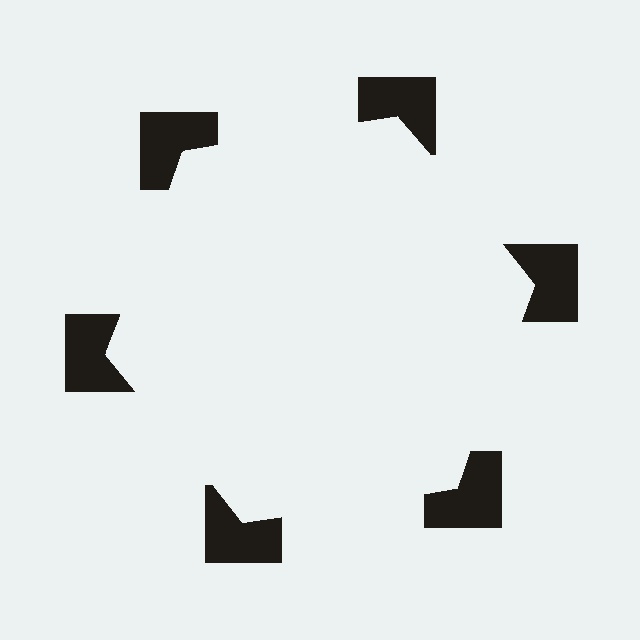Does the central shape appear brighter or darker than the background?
It typically appears slightly brighter than the background, even though no actual brightness change is drawn.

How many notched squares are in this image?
There are 6 — one at each vertex of the illusory hexagon.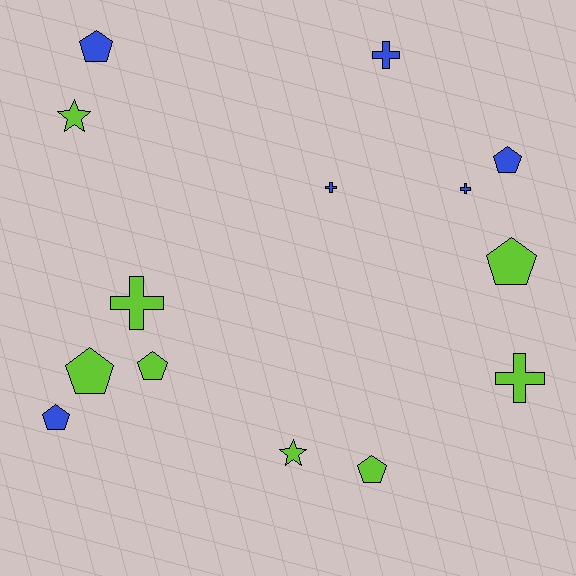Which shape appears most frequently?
Pentagon, with 7 objects.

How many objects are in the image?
There are 14 objects.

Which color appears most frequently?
Lime, with 8 objects.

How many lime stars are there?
There are 2 lime stars.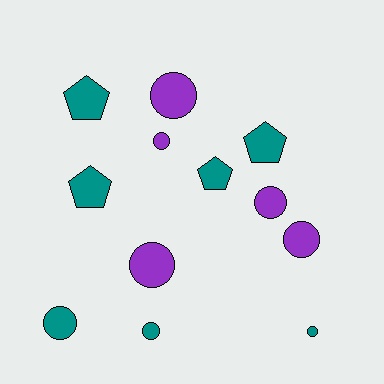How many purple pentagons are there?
There are no purple pentagons.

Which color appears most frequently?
Teal, with 7 objects.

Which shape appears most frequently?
Circle, with 8 objects.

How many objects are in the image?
There are 12 objects.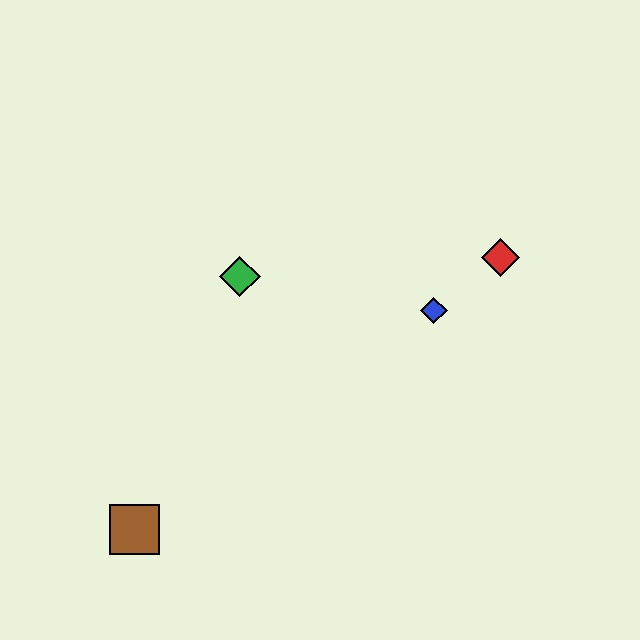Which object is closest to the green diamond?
The blue diamond is closest to the green diamond.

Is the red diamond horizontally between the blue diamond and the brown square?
No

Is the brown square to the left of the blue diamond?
Yes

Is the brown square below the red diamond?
Yes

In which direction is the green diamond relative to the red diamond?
The green diamond is to the left of the red diamond.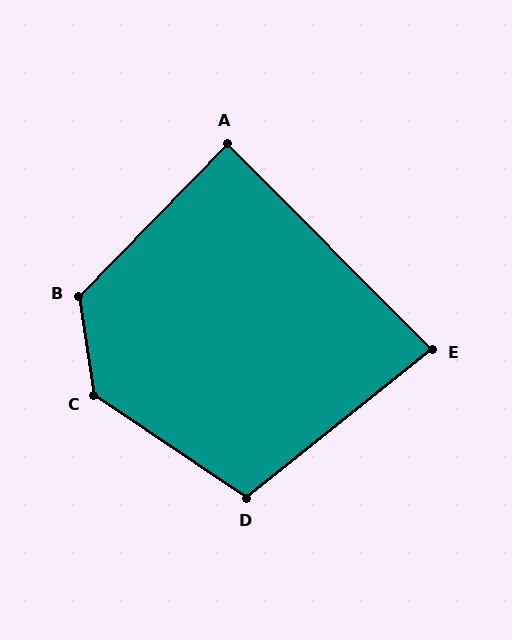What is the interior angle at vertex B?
Approximately 127 degrees (obtuse).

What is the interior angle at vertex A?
Approximately 89 degrees (approximately right).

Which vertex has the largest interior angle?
C, at approximately 133 degrees.